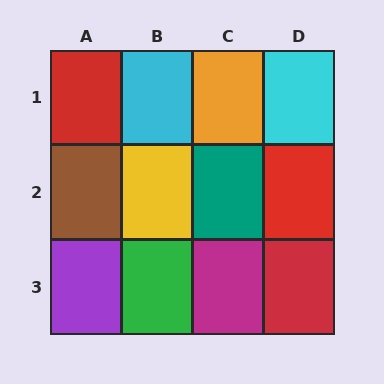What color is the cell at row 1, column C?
Orange.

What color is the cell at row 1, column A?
Red.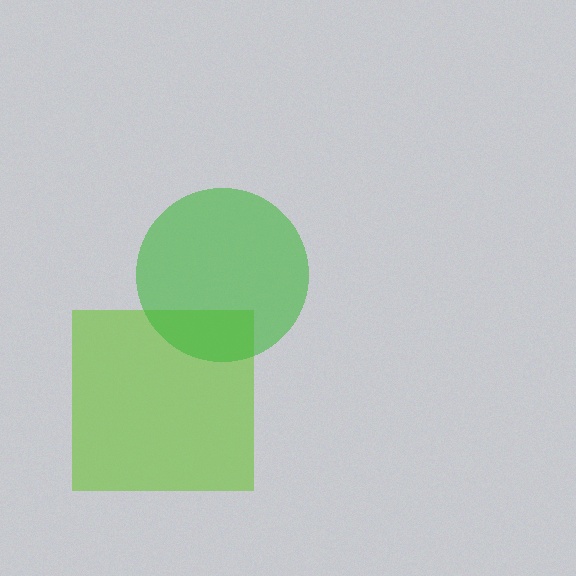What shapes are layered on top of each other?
The layered shapes are: a lime square, a green circle.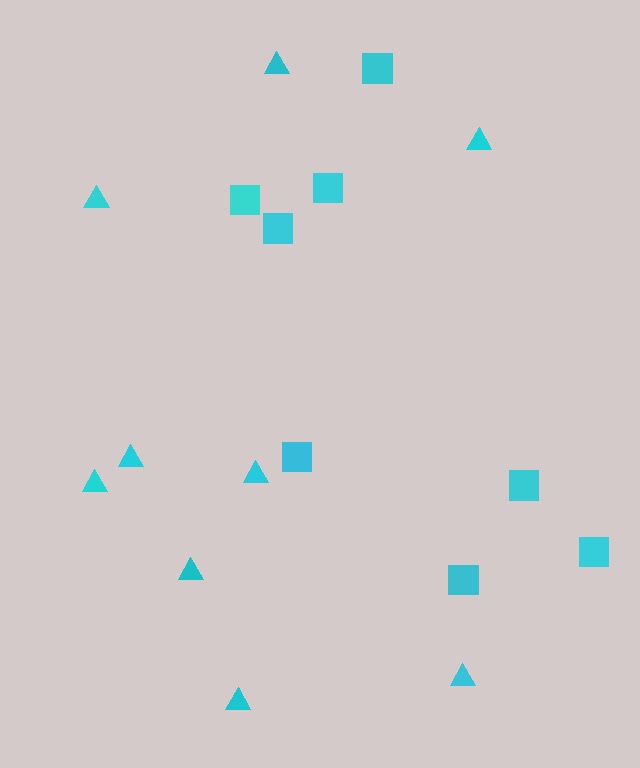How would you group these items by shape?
There are 2 groups: one group of squares (8) and one group of triangles (9).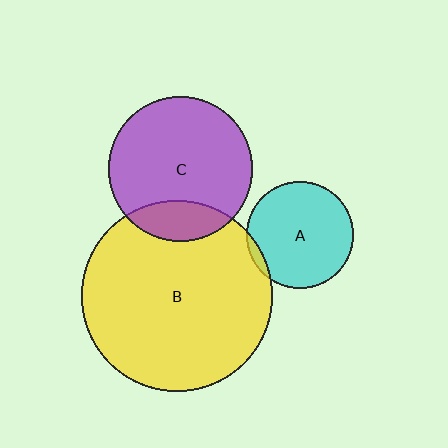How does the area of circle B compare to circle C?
Approximately 1.7 times.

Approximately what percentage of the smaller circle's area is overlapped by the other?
Approximately 20%.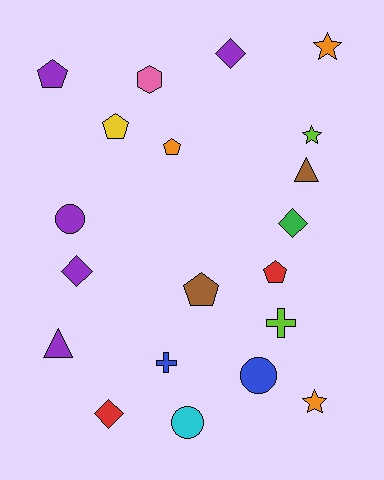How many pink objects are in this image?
There is 1 pink object.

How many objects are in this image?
There are 20 objects.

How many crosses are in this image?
There are 2 crosses.